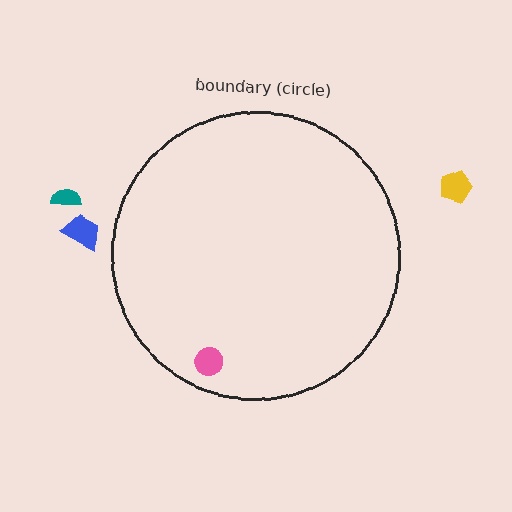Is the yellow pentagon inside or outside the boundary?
Outside.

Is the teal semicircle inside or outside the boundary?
Outside.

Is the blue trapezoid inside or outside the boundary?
Outside.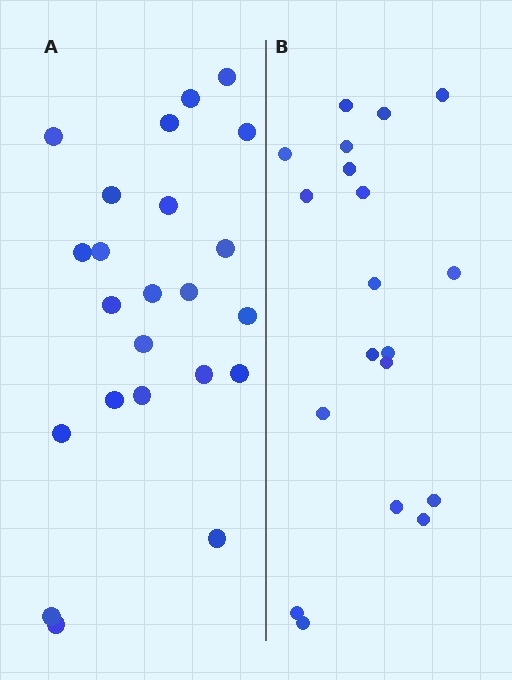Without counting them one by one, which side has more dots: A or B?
Region A (the left region) has more dots.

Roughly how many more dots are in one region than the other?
Region A has about 4 more dots than region B.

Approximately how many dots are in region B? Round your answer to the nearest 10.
About 20 dots. (The exact count is 19, which rounds to 20.)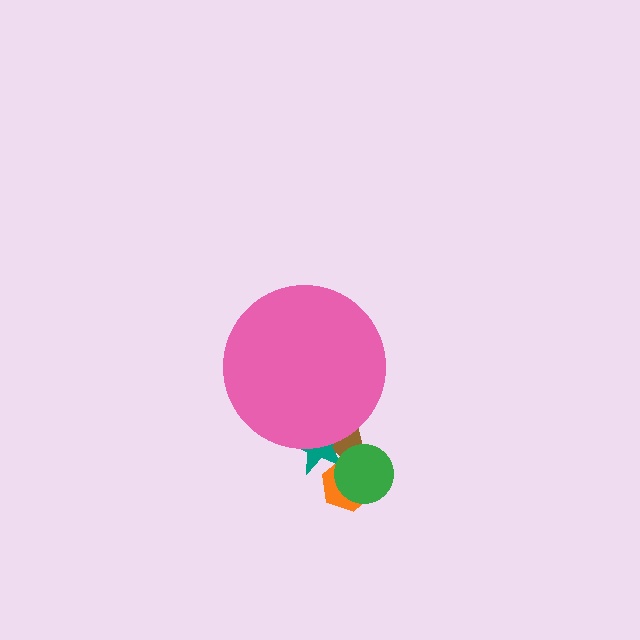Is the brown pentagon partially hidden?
Yes, the brown pentagon is partially hidden behind the pink circle.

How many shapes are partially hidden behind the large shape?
2 shapes are partially hidden.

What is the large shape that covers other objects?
A pink circle.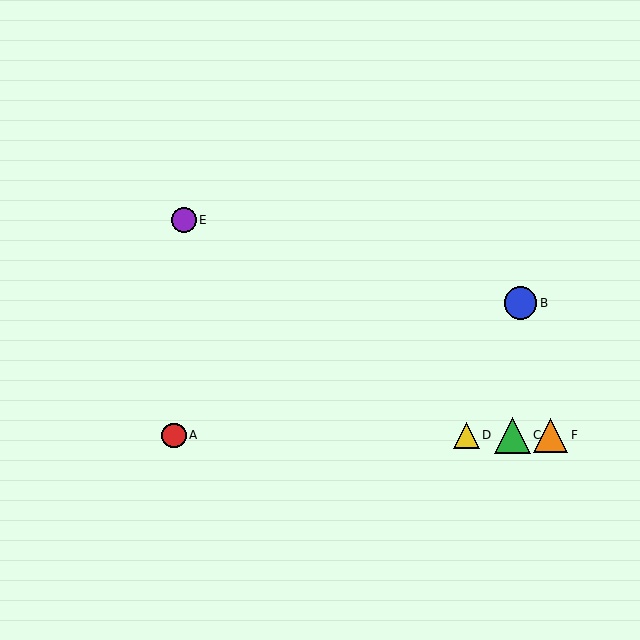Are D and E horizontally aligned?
No, D is at y≈435 and E is at y≈220.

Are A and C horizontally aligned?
Yes, both are at y≈435.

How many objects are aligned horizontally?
4 objects (A, C, D, F) are aligned horizontally.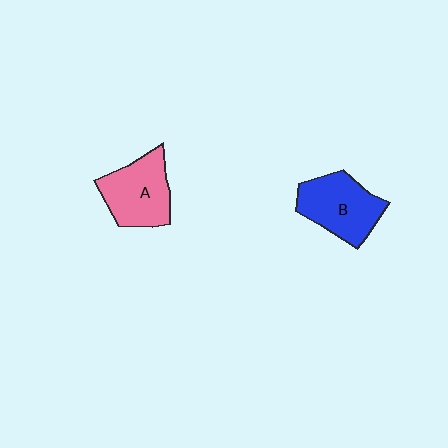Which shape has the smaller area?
Shape A (pink).